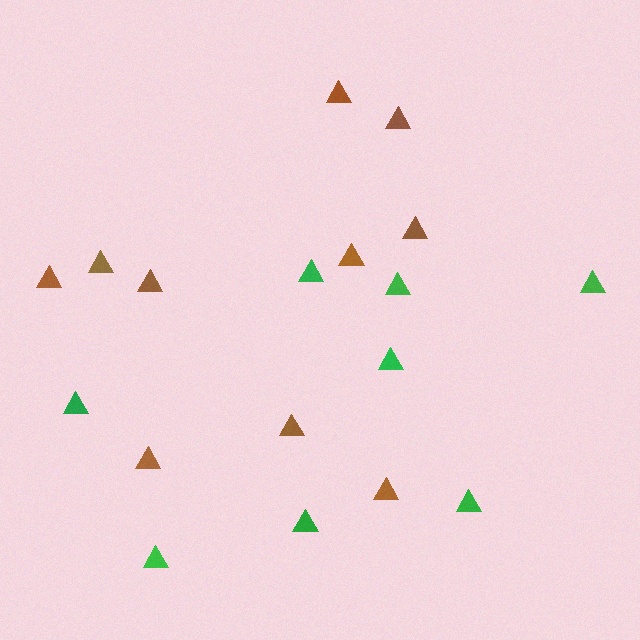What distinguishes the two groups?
There are 2 groups: one group of green triangles (8) and one group of brown triangles (10).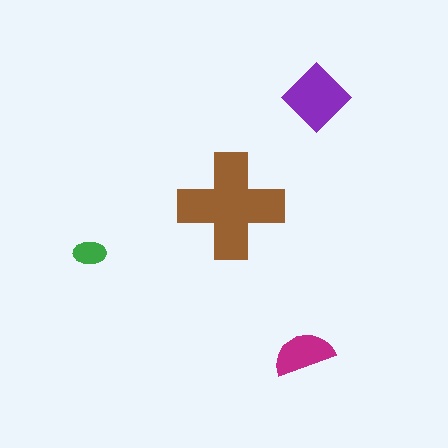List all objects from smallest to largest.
The green ellipse, the magenta semicircle, the purple diamond, the brown cross.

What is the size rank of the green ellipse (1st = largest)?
4th.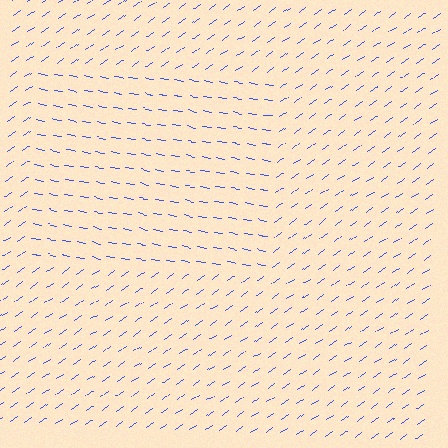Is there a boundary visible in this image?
Yes, there is a texture boundary formed by a change in line orientation.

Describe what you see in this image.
The image is filled with small blue line segments. A rectangle region in the image has lines oriented differently from the surrounding lines, creating a visible texture boundary.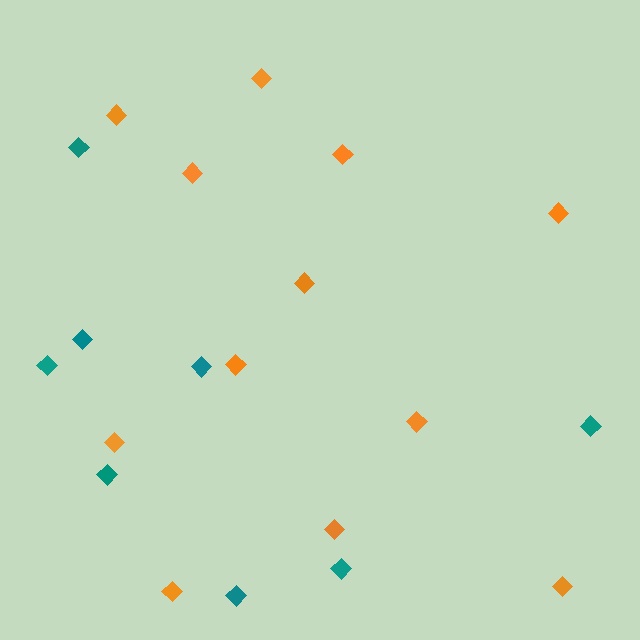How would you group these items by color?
There are 2 groups: one group of orange diamonds (12) and one group of teal diamonds (8).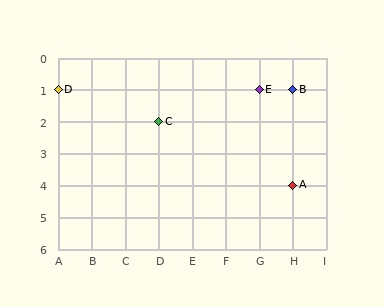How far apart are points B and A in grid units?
Points B and A are 3 rows apart.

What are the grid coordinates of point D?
Point D is at grid coordinates (A, 1).